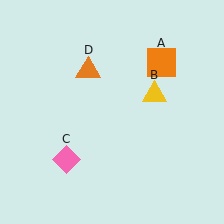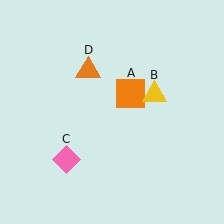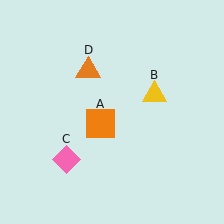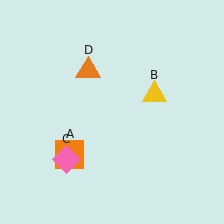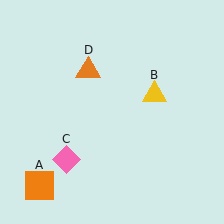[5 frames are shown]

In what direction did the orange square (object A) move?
The orange square (object A) moved down and to the left.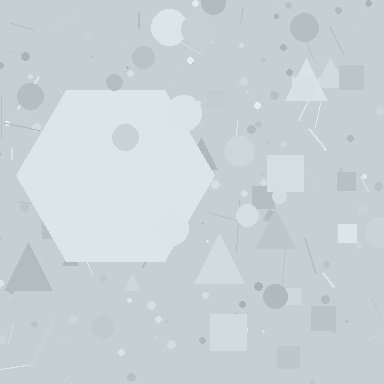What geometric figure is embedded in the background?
A hexagon is embedded in the background.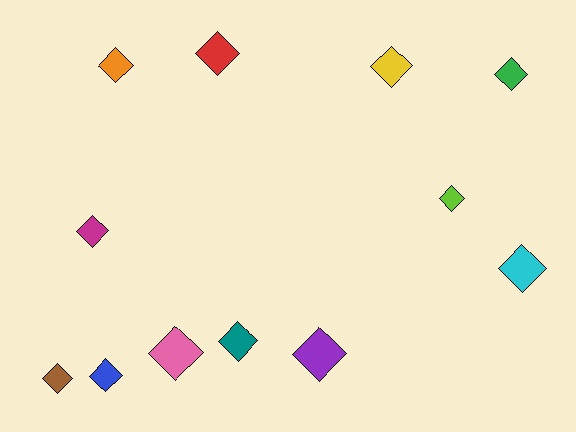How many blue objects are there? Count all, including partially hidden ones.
There is 1 blue object.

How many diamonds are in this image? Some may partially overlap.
There are 12 diamonds.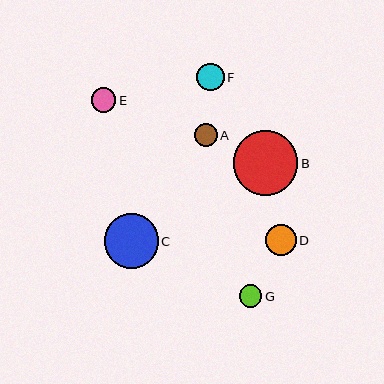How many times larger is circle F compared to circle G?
Circle F is approximately 1.2 times the size of circle G.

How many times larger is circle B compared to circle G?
Circle B is approximately 2.8 times the size of circle G.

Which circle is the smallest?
Circle A is the smallest with a size of approximately 22 pixels.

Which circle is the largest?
Circle B is the largest with a size of approximately 64 pixels.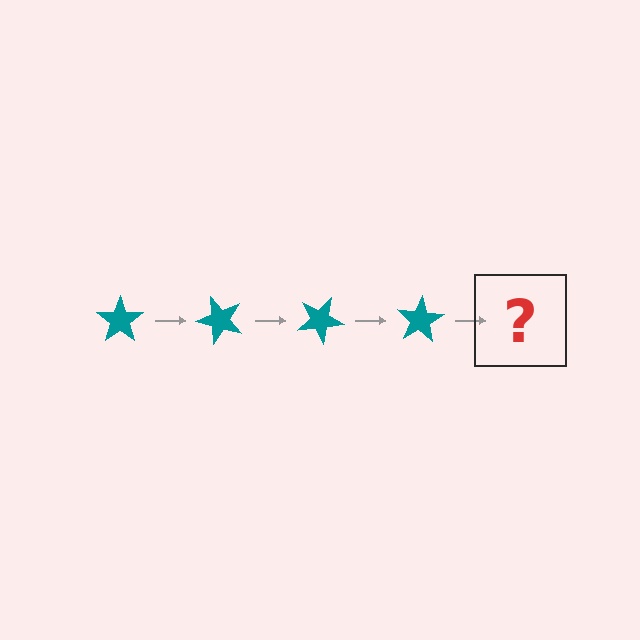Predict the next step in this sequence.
The next step is a teal star rotated 200 degrees.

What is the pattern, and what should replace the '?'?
The pattern is that the star rotates 50 degrees each step. The '?' should be a teal star rotated 200 degrees.